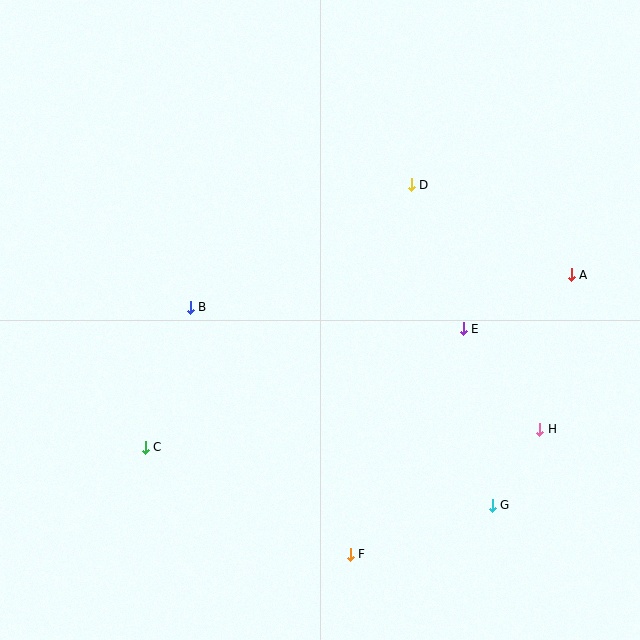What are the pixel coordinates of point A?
Point A is at (571, 275).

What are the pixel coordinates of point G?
Point G is at (492, 505).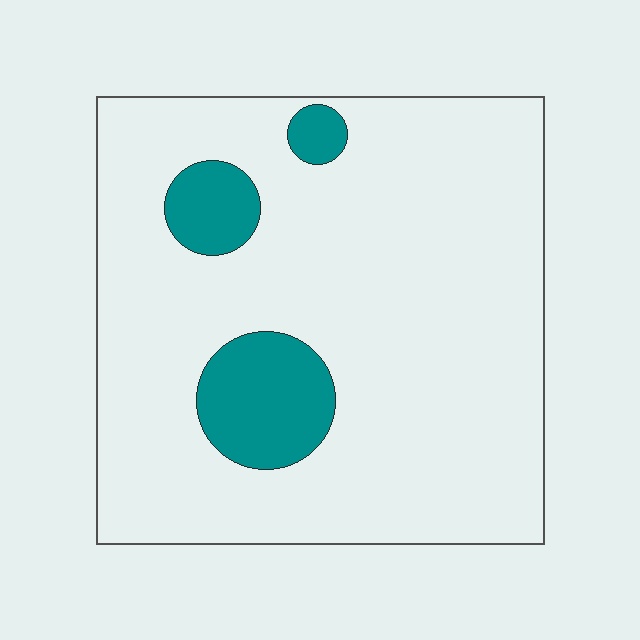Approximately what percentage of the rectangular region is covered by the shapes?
Approximately 15%.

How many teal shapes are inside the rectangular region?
3.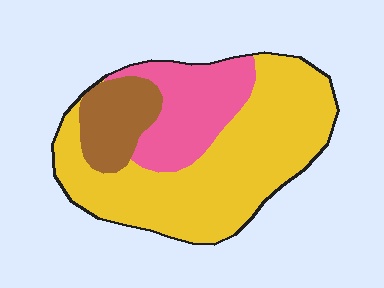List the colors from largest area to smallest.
From largest to smallest: yellow, pink, brown.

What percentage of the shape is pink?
Pink covers about 25% of the shape.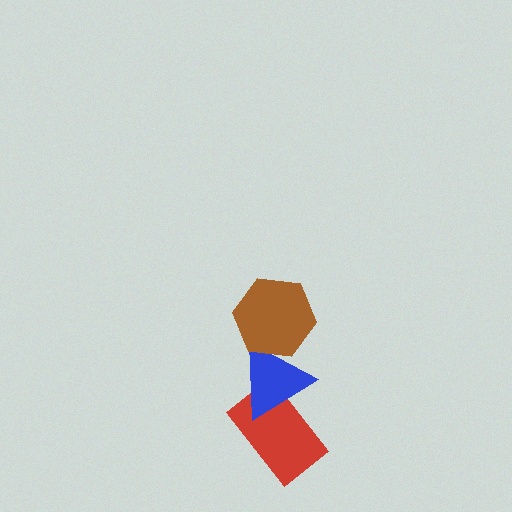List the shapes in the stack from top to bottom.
From top to bottom: the brown hexagon, the blue triangle, the red rectangle.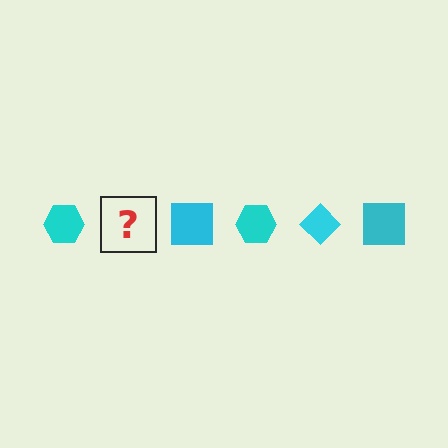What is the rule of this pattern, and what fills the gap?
The rule is that the pattern cycles through hexagon, diamond, square shapes in cyan. The gap should be filled with a cyan diamond.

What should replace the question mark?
The question mark should be replaced with a cyan diamond.